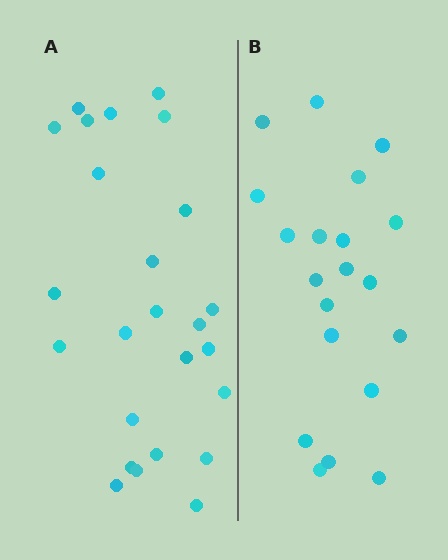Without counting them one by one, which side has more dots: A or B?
Region A (the left region) has more dots.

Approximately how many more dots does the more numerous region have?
Region A has about 5 more dots than region B.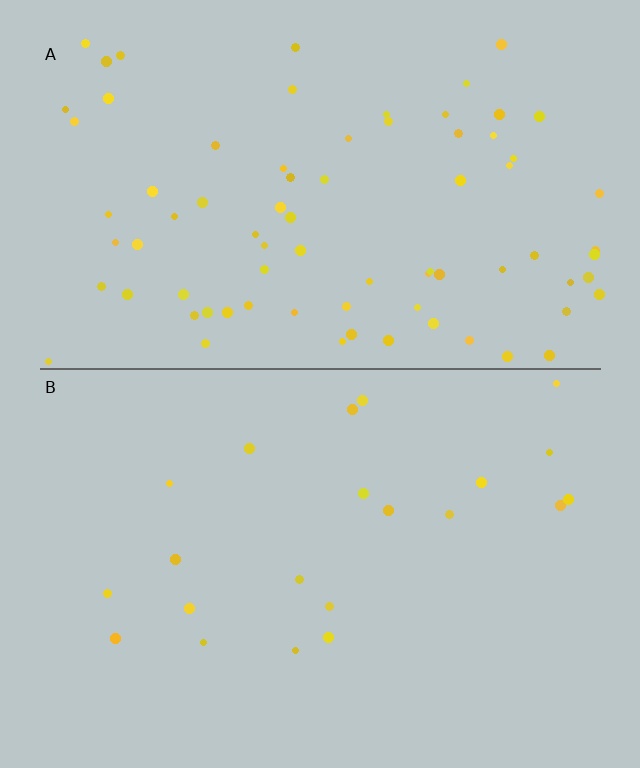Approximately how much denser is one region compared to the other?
Approximately 3.6× — region A over region B.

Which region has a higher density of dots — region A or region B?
A (the top).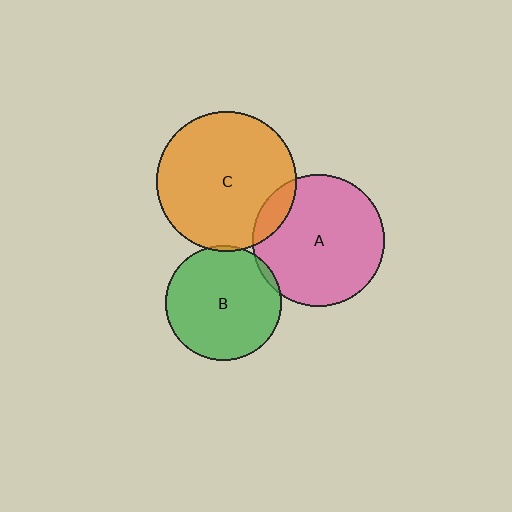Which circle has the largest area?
Circle C (orange).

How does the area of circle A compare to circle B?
Approximately 1.3 times.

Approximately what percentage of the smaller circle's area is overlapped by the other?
Approximately 10%.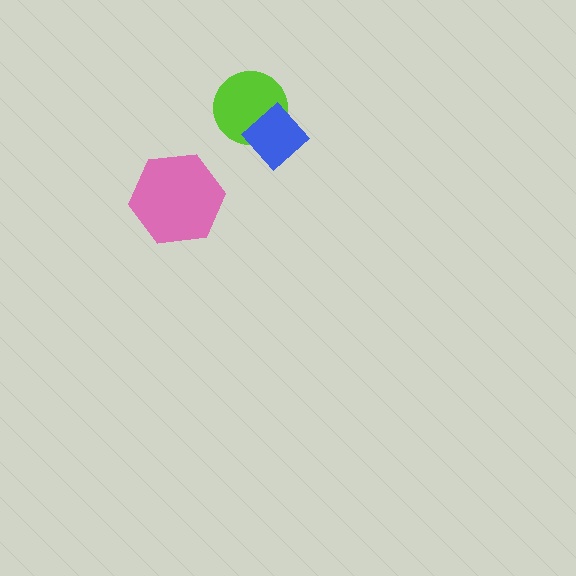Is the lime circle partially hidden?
Yes, it is partially covered by another shape.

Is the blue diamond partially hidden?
No, no other shape covers it.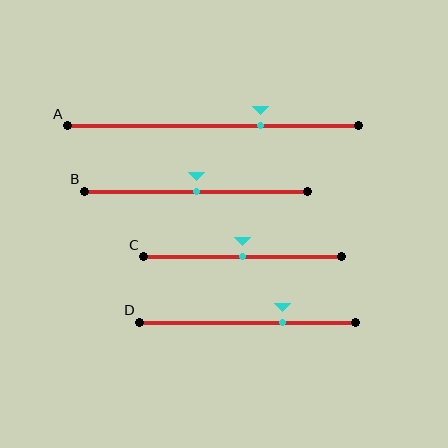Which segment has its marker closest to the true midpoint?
Segment B has its marker closest to the true midpoint.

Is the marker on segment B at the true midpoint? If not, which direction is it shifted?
Yes, the marker on segment B is at the true midpoint.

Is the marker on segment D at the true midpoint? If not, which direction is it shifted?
No, the marker on segment D is shifted to the right by about 16% of the segment length.